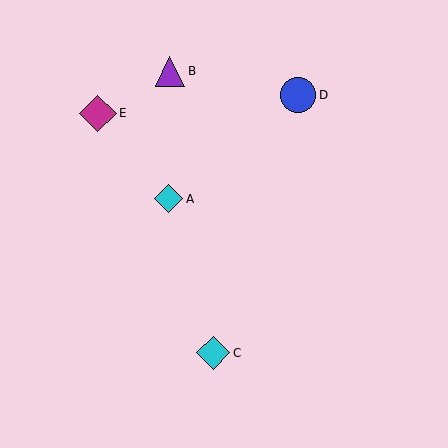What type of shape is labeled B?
Shape B is a purple triangle.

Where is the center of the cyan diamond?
The center of the cyan diamond is at (169, 199).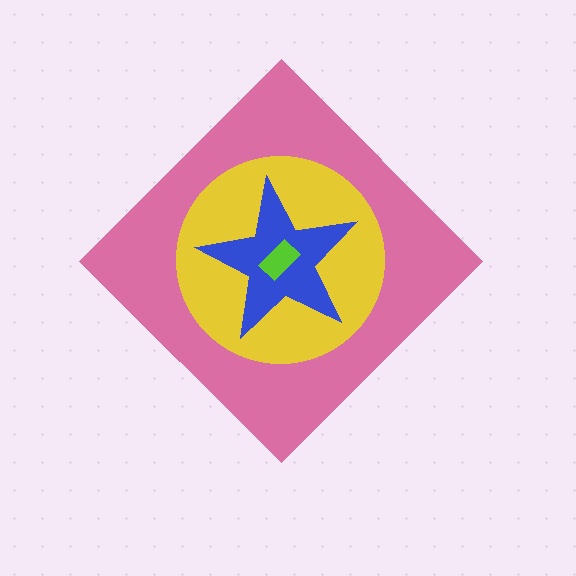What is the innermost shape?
The lime rectangle.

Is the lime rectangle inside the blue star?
Yes.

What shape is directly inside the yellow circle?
The blue star.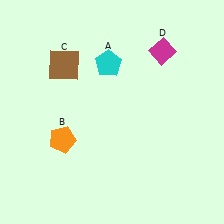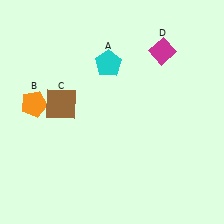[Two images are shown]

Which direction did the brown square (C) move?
The brown square (C) moved down.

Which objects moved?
The objects that moved are: the orange pentagon (B), the brown square (C).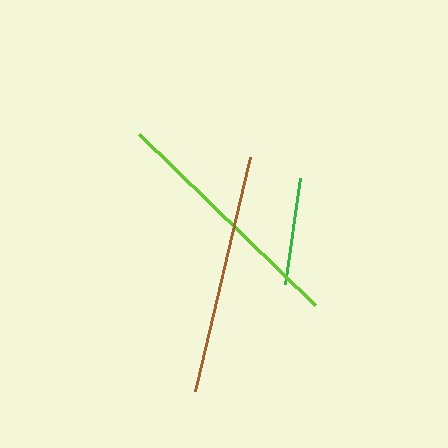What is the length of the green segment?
The green segment is approximately 107 pixels long.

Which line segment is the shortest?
The green line is the shortest at approximately 107 pixels.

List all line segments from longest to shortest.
From longest to shortest: lime, brown, green.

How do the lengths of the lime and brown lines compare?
The lime and brown lines are approximately the same length.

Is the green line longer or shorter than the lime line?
The lime line is longer than the green line.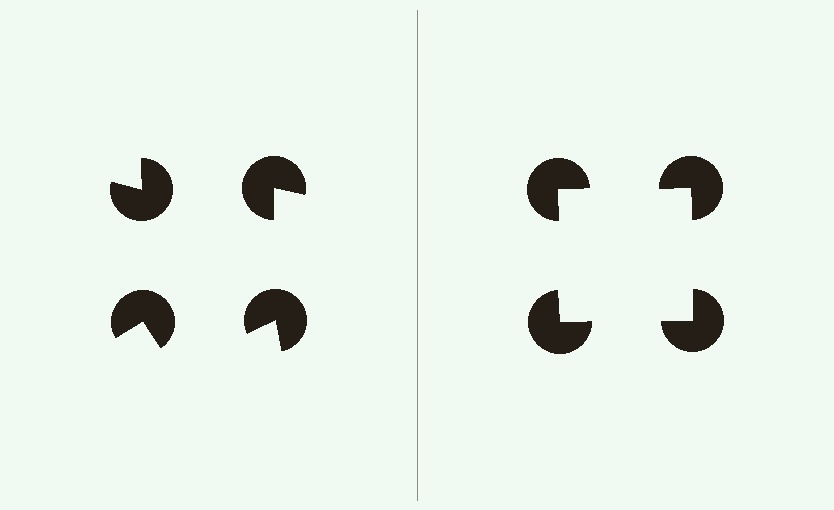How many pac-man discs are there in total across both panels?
8 — 4 on each side.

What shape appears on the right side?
An illusory square.